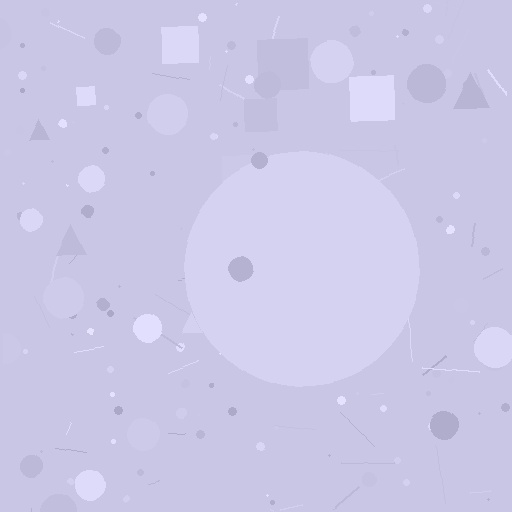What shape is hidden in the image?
A circle is hidden in the image.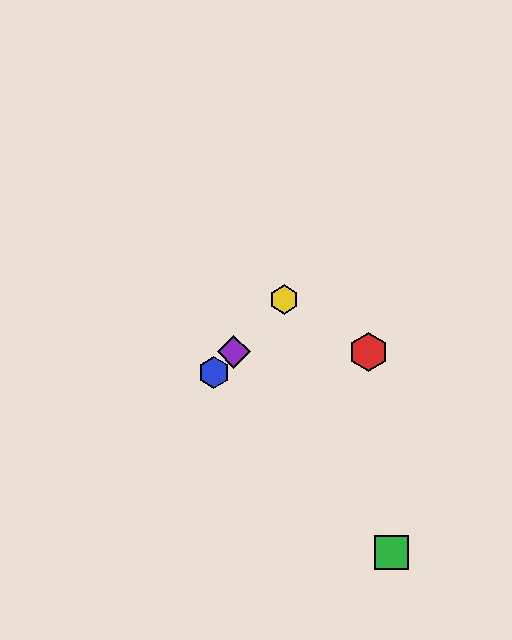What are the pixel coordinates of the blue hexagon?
The blue hexagon is at (214, 372).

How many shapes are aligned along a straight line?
3 shapes (the blue hexagon, the yellow hexagon, the purple diamond) are aligned along a straight line.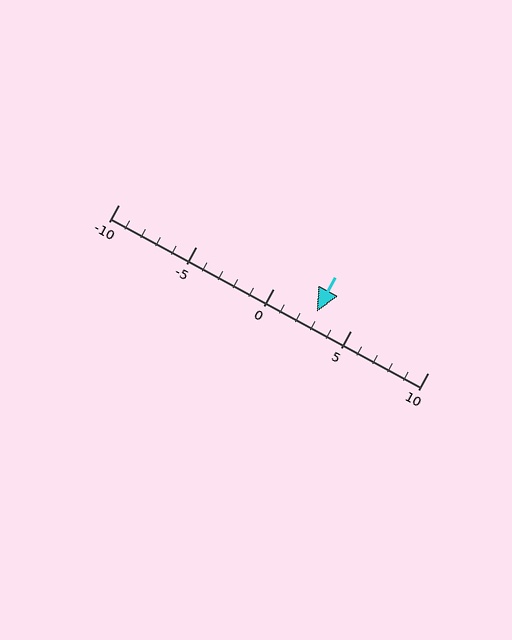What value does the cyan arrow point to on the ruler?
The cyan arrow points to approximately 3.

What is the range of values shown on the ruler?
The ruler shows values from -10 to 10.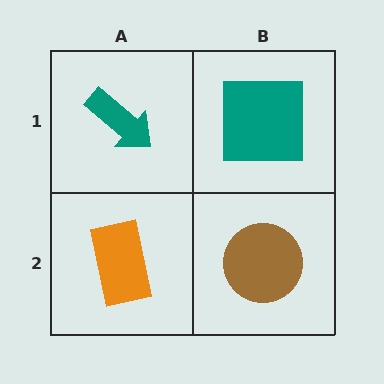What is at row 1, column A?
A teal arrow.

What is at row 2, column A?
An orange rectangle.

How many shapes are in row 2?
2 shapes.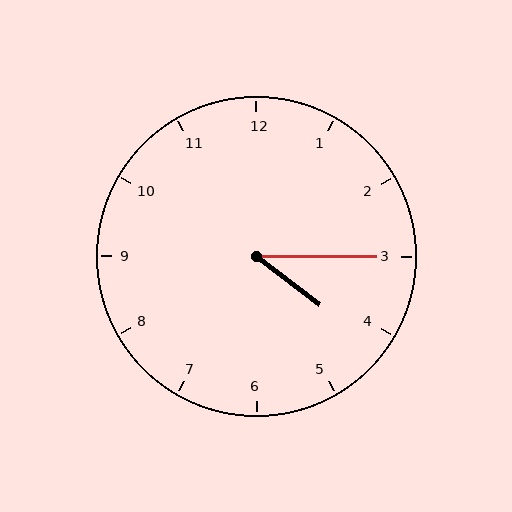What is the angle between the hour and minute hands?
Approximately 38 degrees.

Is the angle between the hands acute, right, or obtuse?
It is acute.